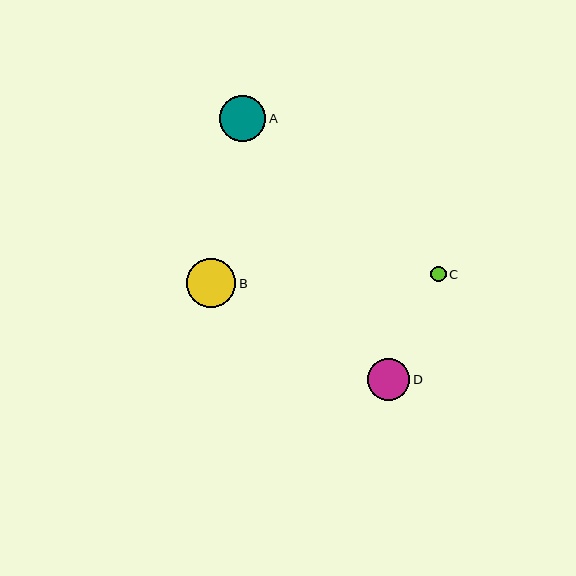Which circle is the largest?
Circle B is the largest with a size of approximately 49 pixels.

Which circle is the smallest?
Circle C is the smallest with a size of approximately 15 pixels.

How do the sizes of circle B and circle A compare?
Circle B and circle A are approximately the same size.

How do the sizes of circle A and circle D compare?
Circle A and circle D are approximately the same size.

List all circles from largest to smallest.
From largest to smallest: B, A, D, C.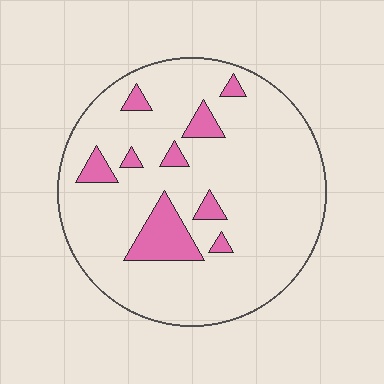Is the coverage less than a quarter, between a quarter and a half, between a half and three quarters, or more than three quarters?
Less than a quarter.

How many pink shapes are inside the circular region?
9.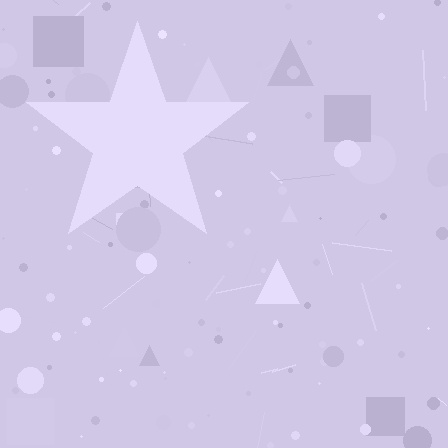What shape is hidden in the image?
A star is hidden in the image.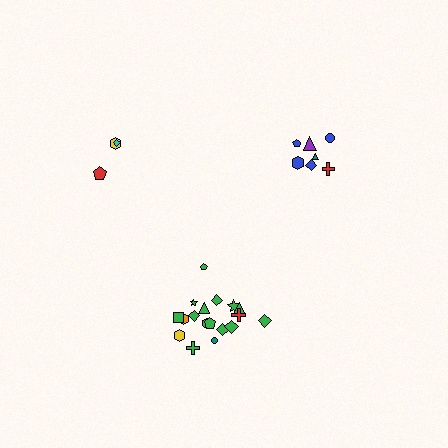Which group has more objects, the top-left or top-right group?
The top-right group.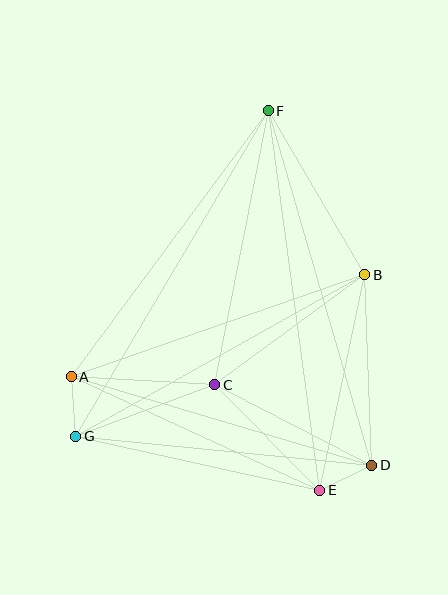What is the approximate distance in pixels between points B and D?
The distance between B and D is approximately 191 pixels.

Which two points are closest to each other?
Points D and E are closest to each other.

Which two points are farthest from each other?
Points E and F are farthest from each other.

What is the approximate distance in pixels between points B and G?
The distance between B and G is approximately 331 pixels.